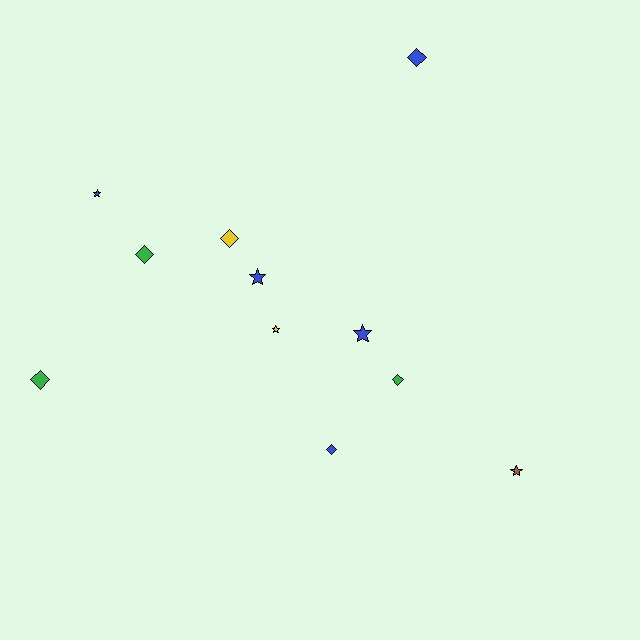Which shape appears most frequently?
Diamond, with 6 objects.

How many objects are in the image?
There are 11 objects.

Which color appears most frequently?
Blue, with 5 objects.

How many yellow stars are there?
There is 1 yellow star.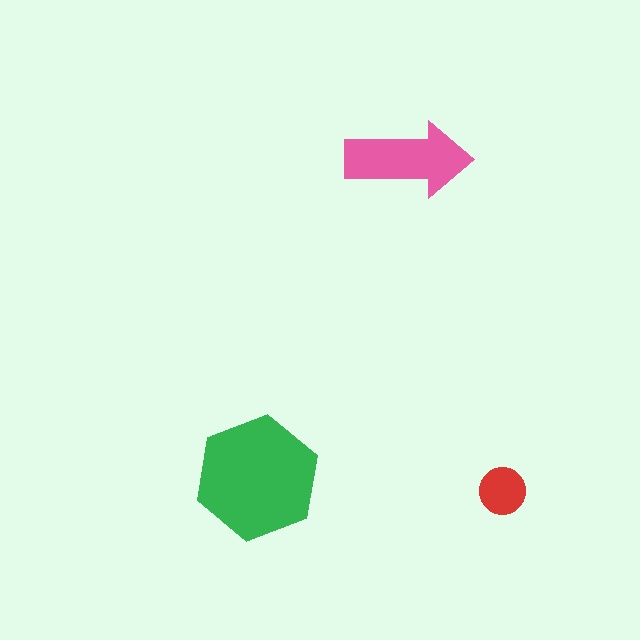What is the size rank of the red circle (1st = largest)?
3rd.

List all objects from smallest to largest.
The red circle, the pink arrow, the green hexagon.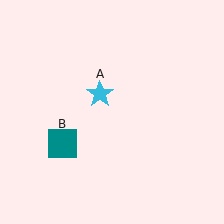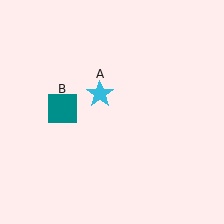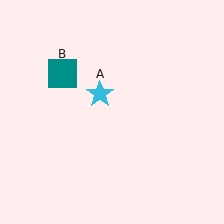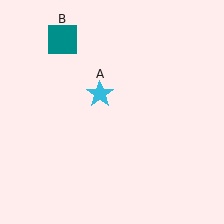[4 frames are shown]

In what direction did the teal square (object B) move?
The teal square (object B) moved up.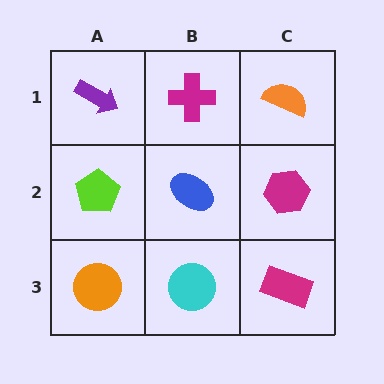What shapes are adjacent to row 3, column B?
A blue ellipse (row 2, column B), an orange circle (row 3, column A), a magenta rectangle (row 3, column C).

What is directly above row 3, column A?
A lime pentagon.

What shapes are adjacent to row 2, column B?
A magenta cross (row 1, column B), a cyan circle (row 3, column B), a lime pentagon (row 2, column A), a magenta hexagon (row 2, column C).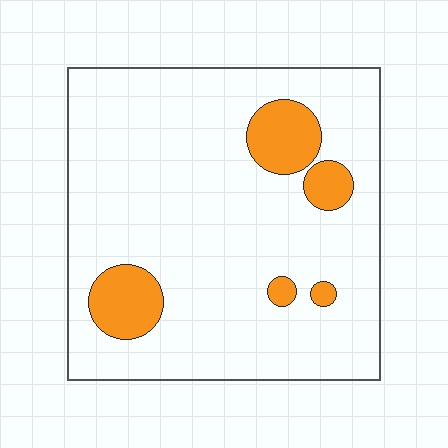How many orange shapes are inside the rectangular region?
5.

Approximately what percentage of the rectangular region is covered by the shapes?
Approximately 15%.